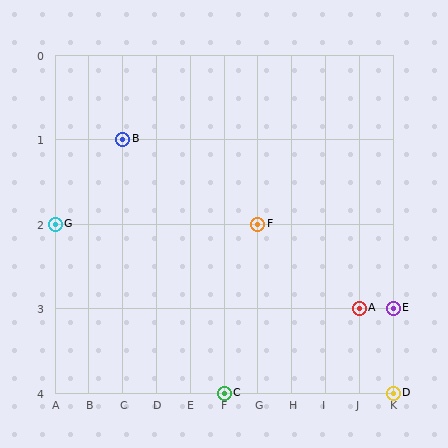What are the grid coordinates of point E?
Point E is at grid coordinates (K, 3).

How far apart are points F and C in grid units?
Points F and C are 1 column and 2 rows apart (about 2.2 grid units diagonally).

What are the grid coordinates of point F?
Point F is at grid coordinates (G, 2).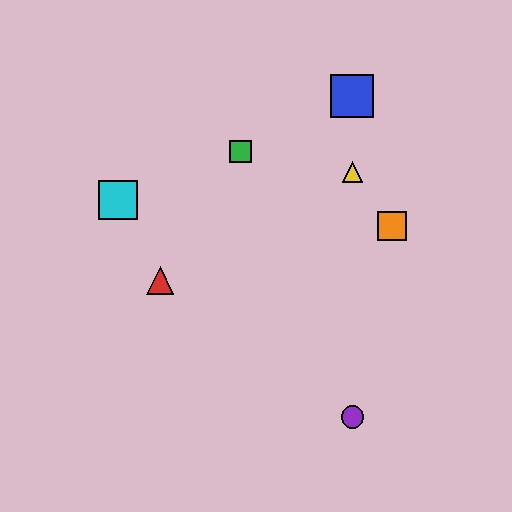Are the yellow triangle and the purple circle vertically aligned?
Yes, both are at x≈352.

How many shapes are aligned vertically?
3 shapes (the blue square, the yellow triangle, the purple circle) are aligned vertically.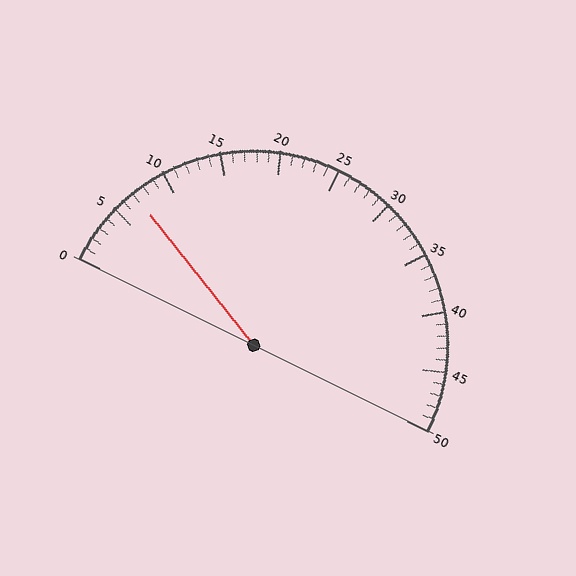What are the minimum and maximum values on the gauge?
The gauge ranges from 0 to 50.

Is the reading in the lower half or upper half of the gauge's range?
The reading is in the lower half of the range (0 to 50).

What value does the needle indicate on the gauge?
The needle indicates approximately 7.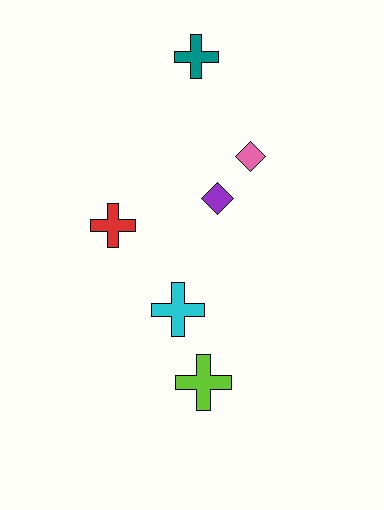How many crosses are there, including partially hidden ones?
There are 4 crosses.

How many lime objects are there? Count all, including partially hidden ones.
There is 1 lime object.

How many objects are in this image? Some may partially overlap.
There are 6 objects.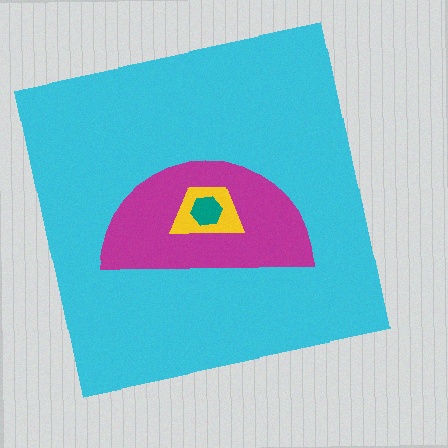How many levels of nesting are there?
4.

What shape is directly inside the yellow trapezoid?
The teal hexagon.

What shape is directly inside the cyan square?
The magenta semicircle.